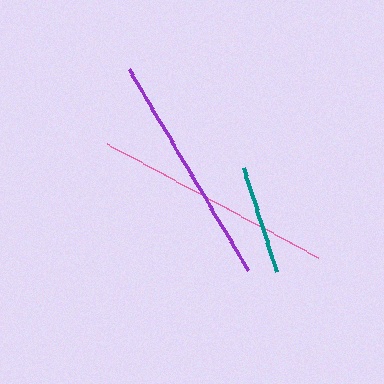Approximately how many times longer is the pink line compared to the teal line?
The pink line is approximately 2.2 times the length of the teal line.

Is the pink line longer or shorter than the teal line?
The pink line is longer than the teal line.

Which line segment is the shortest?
The teal line is the shortest at approximately 110 pixels.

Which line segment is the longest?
The pink line is the longest at approximately 239 pixels.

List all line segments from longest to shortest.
From longest to shortest: pink, purple, teal.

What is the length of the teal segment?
The teal segment is approximately 110 pixels long.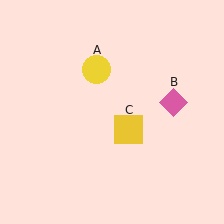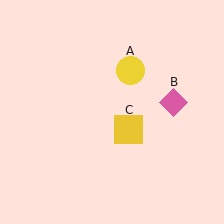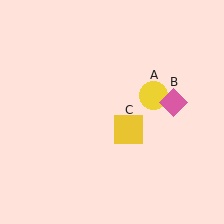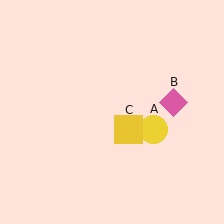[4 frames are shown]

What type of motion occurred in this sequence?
The yellow circle (object A) rotated clockwise around the center of the scene.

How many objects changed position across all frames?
1 object changed position: yellow circle (object A).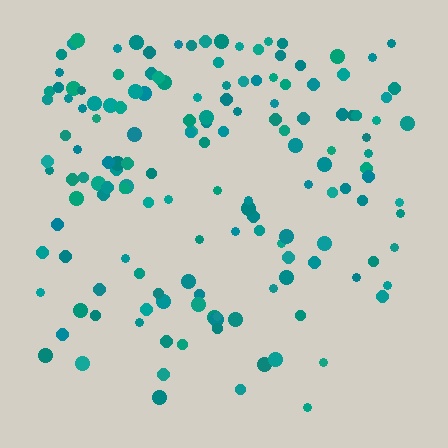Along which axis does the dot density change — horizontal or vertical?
Vertical.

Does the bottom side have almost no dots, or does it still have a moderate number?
Still a moderate number, just noticeably fewer than the top.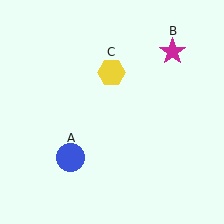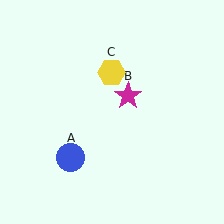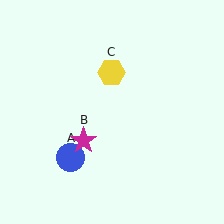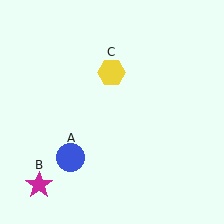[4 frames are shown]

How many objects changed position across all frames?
1 object changed position: magenta star (object B).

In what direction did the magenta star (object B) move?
The magenta star (object B) moved down and to the left.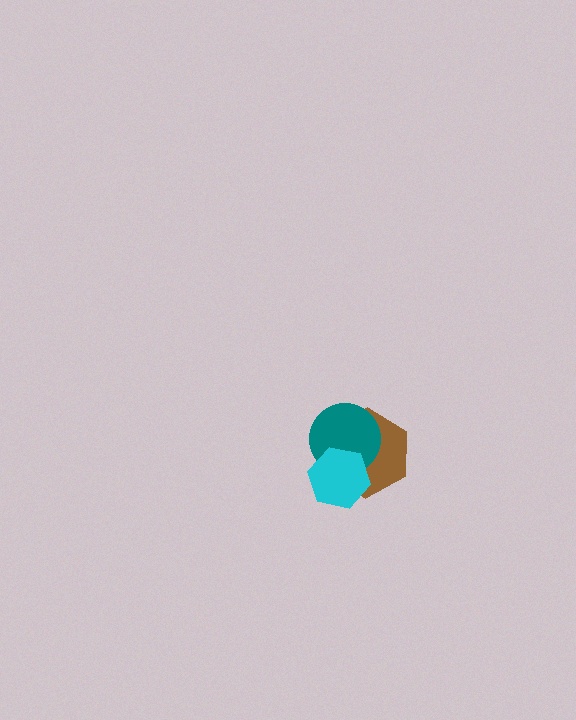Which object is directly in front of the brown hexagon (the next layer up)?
The teal circle is directly in front of the brown hexagon.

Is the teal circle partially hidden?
Yes, it is partially covered by another shape.